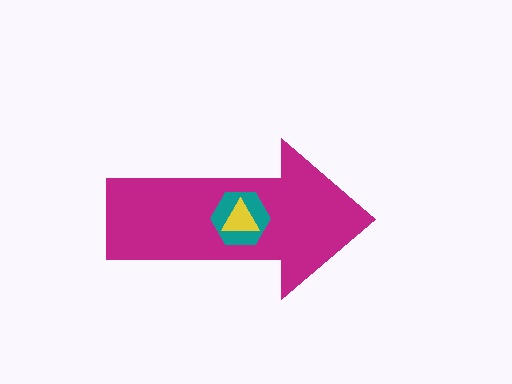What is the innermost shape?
The yellow triangle.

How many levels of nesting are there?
3.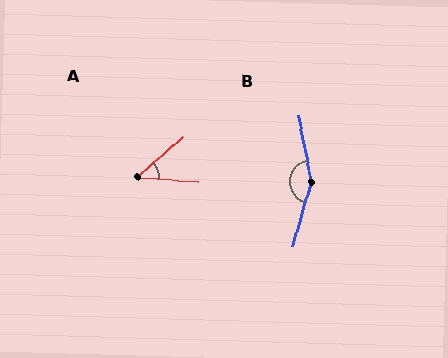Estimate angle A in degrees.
Approximately 45 degrees.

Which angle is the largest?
B, at approximately 154 degrees.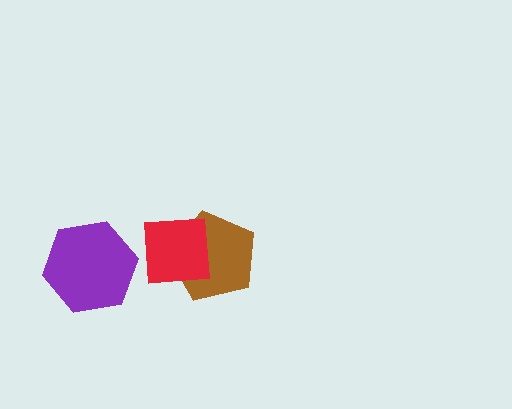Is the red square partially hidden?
No, no other shape covers it.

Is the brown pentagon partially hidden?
Yes, it is partially covered by another shape.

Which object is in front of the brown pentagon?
The red square is in front of the brown pentagon.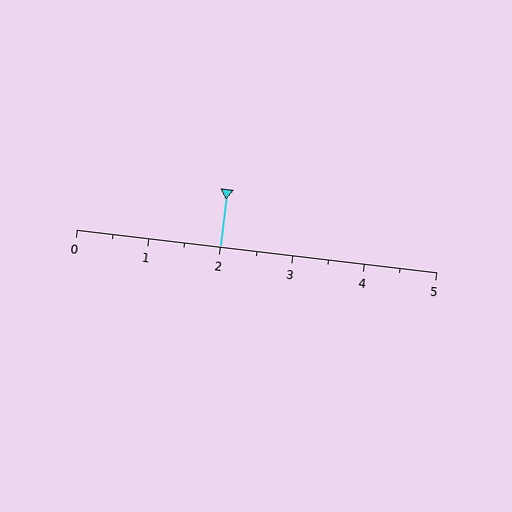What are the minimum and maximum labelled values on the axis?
The axis runs from 0 to 5.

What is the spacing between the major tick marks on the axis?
The major ticks are spaced 1 apart.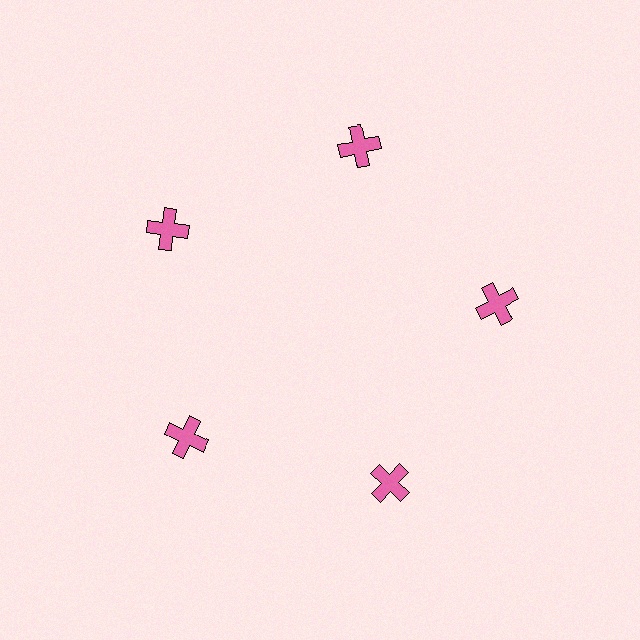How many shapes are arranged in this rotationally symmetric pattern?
There are 5 shapes, arranged in 5 groups of 1.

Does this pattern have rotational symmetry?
Yes, this pattern has 5-fold rotational symmetry. It looks the same after rotating 72 degrees around the center.